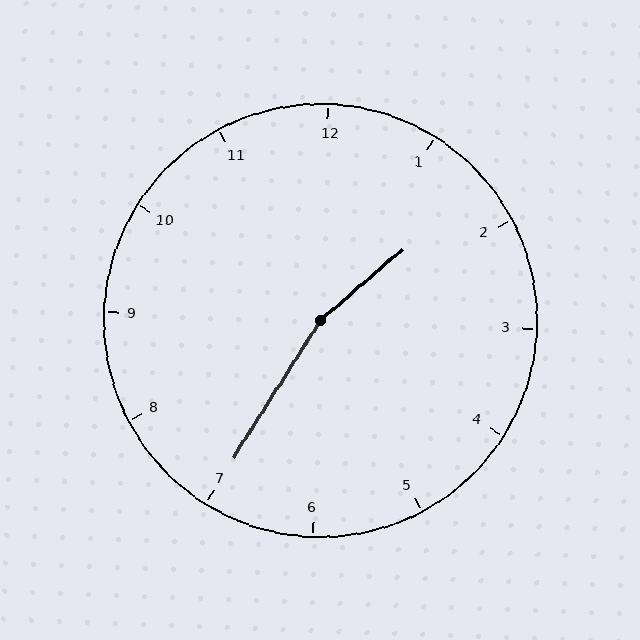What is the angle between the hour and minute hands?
Approximately 162 degrees.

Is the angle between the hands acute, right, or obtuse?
It is obtuse.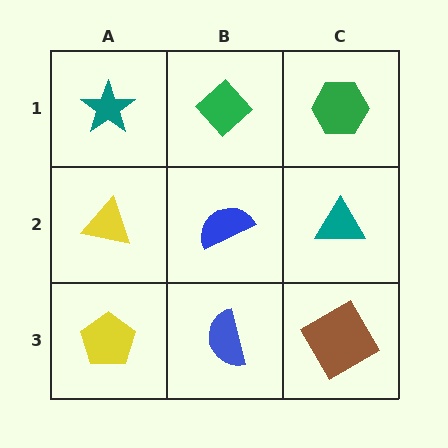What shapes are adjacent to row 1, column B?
A blue semicircle (row 2, column B), a teal star (row 1, column A), a green hexagon (row 1, column C).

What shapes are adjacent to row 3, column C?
A teal triangle (row 2, column C), a blue semicircle (row 3, column B).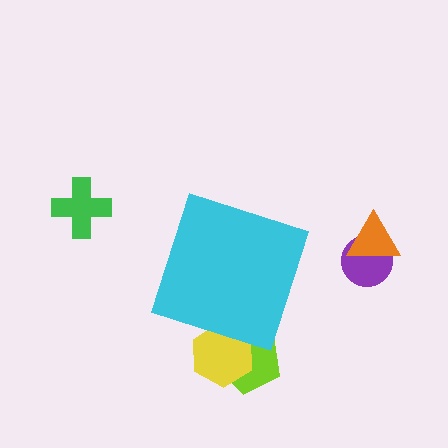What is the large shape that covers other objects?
A cyan diamond.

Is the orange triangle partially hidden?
No, the orange triangle is fully visible.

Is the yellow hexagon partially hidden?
Yes, the yellow hexagon is partially hidden behind the cyan diamond.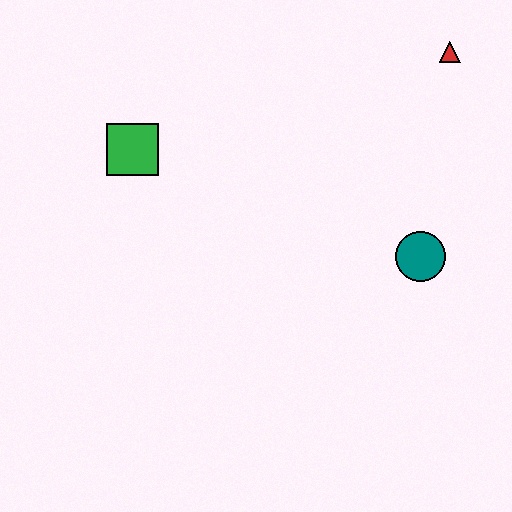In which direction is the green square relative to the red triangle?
The green square is to the left of the red triangle.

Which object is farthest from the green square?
The red triangle is farthest from the green square.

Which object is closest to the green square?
The teal circle is closest to the green square.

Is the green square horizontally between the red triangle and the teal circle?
No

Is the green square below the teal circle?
No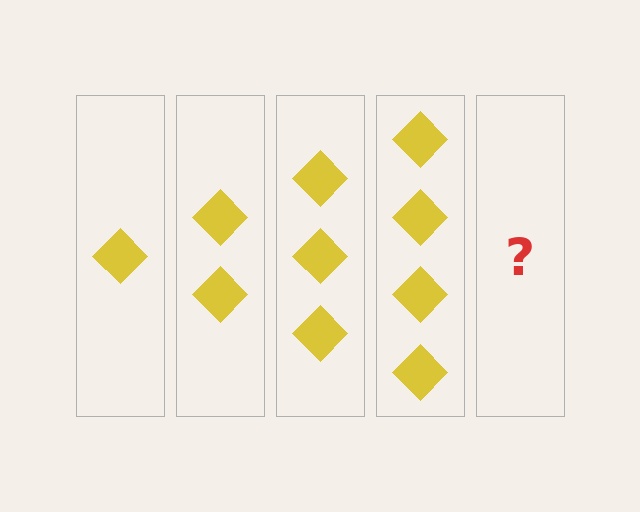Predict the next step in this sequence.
The next step is 5 diamonds.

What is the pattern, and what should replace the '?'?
The pattern is that each step adds one more diamond. The '?' should be 5 diamonds.